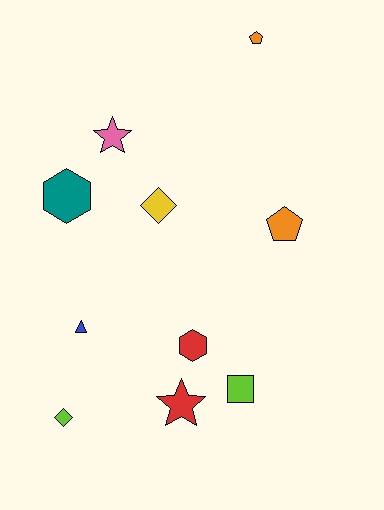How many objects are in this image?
There are 10 objects.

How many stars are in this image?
There are 2 stars.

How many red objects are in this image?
There are 2 red objects.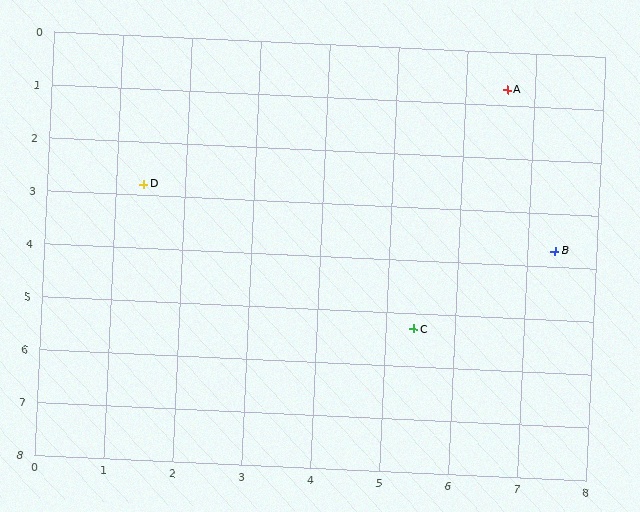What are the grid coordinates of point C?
Point C is at approximately (5.4, 5.3).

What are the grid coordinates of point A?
Point A is at approximately (6.6, 0.7).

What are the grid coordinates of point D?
Point D is at approximately (1.4, 2.8).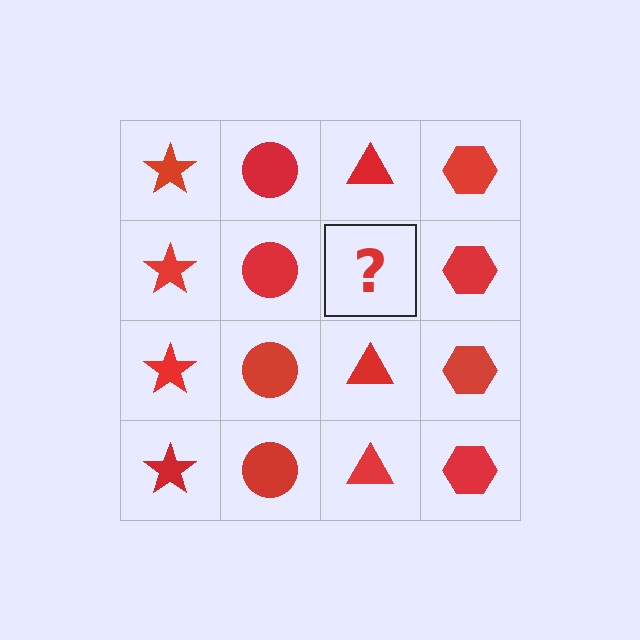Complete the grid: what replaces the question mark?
The question mark should be replaced with a red triangle.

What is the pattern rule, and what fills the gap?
The rule is that each column has a consistent shape. The gap should be filled with a red triangle.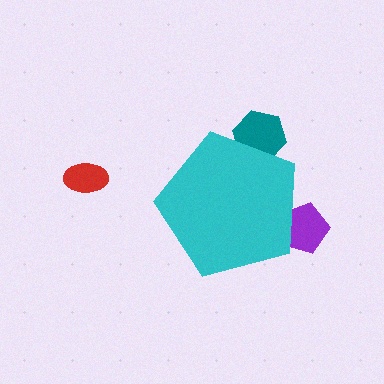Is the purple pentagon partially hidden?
Yes, the purple pentagon is partially hidden behind the cyan pentagon.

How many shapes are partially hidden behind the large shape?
2 shapes are partially hidden.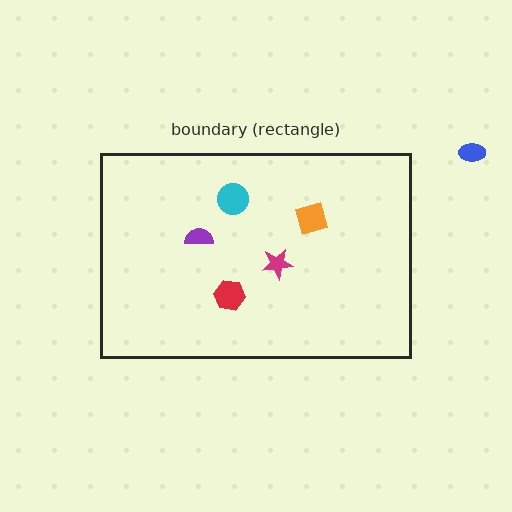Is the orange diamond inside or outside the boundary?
Inside.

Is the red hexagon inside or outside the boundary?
Inside.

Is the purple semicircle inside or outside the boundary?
Inside.